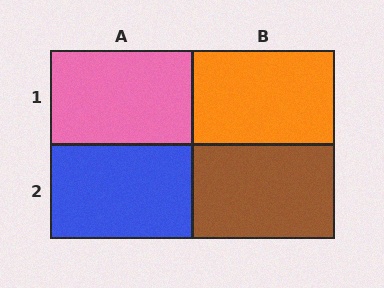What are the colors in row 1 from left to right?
Pink, orange.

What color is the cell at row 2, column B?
Brown.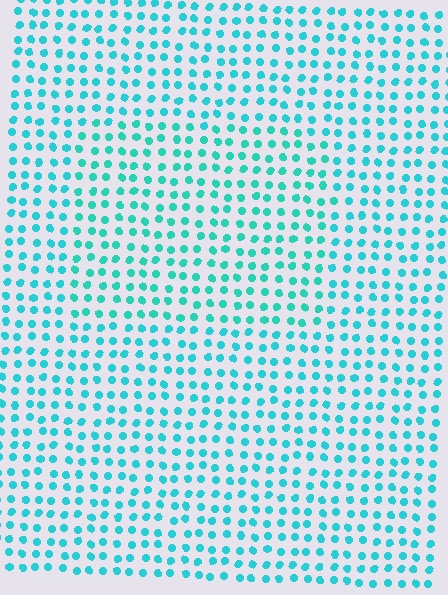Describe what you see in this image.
The image is filled with small cyan elements in a uniform arrangement. A rectangle-shaped region is visible where the elements are tinted to a slightly different hue, forming a subtle color boundary.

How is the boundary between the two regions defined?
The boundary is defined purely by a slight shift in hue (about 13 degrees). Spacing, size, and orientation are identical on both sides.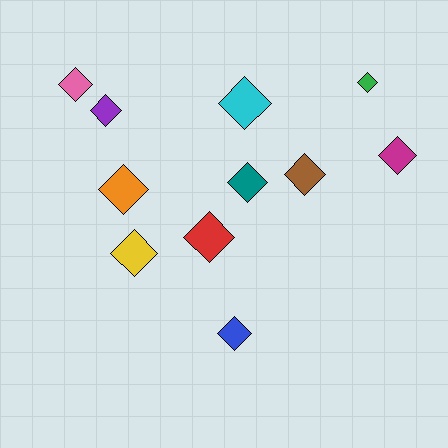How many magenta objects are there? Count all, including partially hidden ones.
There is 1 magenta object.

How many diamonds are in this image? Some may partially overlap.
There are 11 diamonds.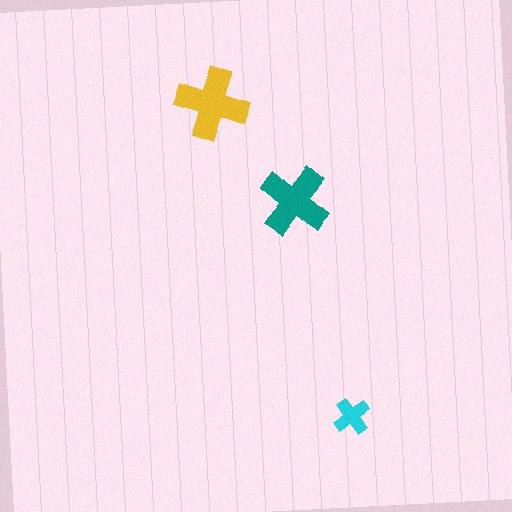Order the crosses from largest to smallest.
the yellow one, the teal one, the cyan one.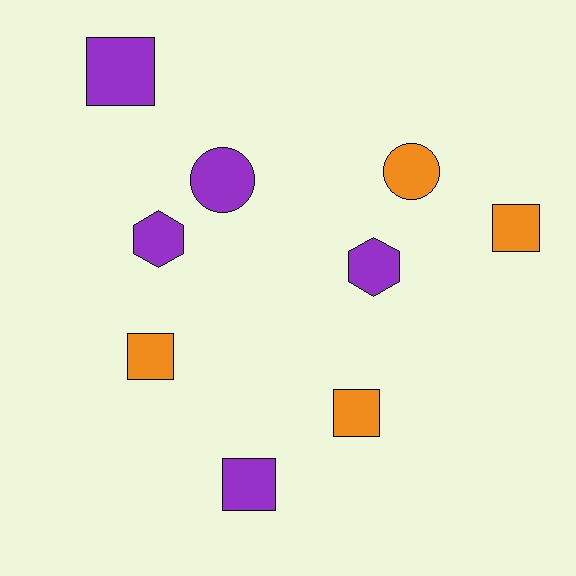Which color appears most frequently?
Purple, with 5 objects.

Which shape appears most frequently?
Square, with 5 objects.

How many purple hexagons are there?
There are 2 purple hexagons.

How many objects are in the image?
There are 9 objects.